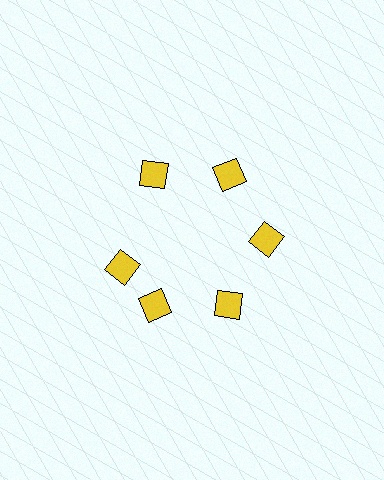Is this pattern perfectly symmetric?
No. The 6 yellow diamonds are arranged in a ring, but one element near the 9 o'clock position is rotated out of alignment along the ring, breaking the 6-fold rotational symmetry.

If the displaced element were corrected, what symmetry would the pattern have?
It would have 6-fold rotational symmetry — the pattern would map onto itself every 60 degrees.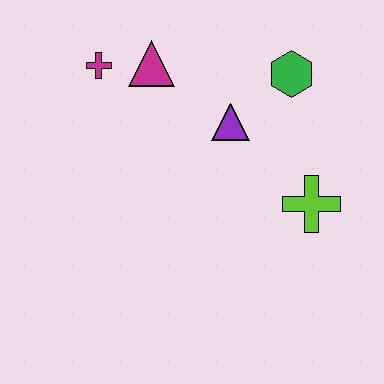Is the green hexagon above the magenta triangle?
No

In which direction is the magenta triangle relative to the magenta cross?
The magenta triangle is to the right of the magenta cross.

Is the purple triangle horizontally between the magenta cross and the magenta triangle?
No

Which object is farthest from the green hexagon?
The magenta cross is farthest from the green hexagon.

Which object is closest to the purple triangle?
The green hexagon is closest to the purple triangle.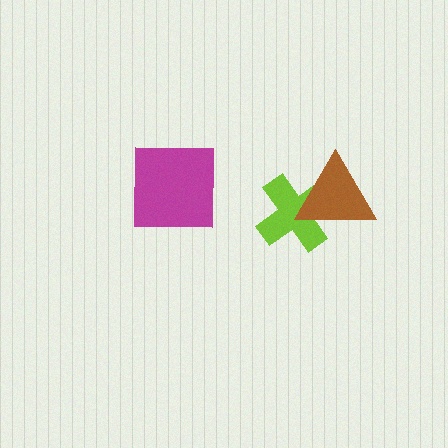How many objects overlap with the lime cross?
1 object overlaps with the lime cross.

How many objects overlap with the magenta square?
0 objects overlap with the magenta square.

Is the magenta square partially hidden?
No, no other shape covers it.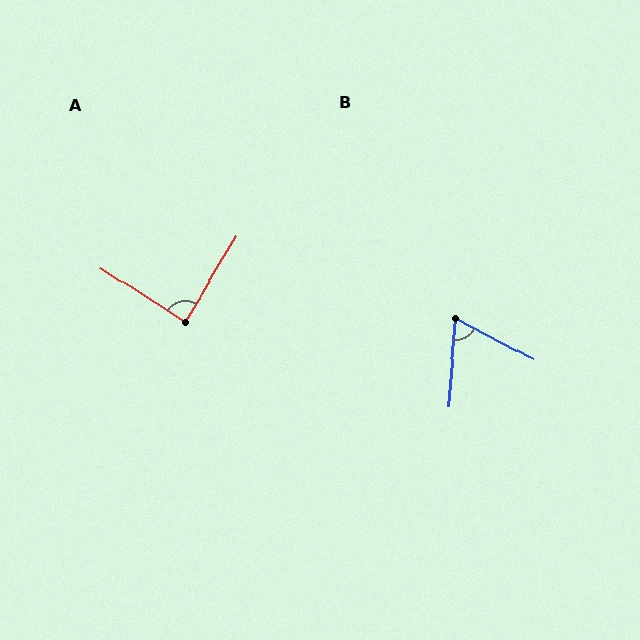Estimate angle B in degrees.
Approximately 67 degrees.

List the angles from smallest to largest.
B (67°), A (88°).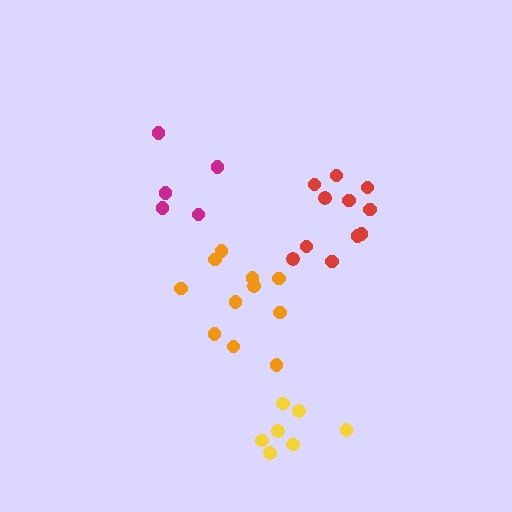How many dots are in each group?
Group 1: 11 dots, Group 2: 7 dots, Group 3: 11 dots, Group 4: 5 dots (34 total).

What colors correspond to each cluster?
The clusters are colored: orange, yellow, red, magenta.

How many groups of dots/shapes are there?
There are 4 groups.